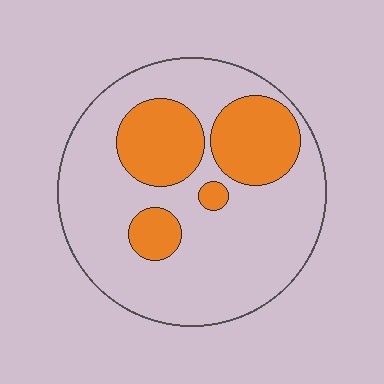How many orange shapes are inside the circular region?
4.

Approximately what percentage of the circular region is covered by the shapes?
Approximately 25%.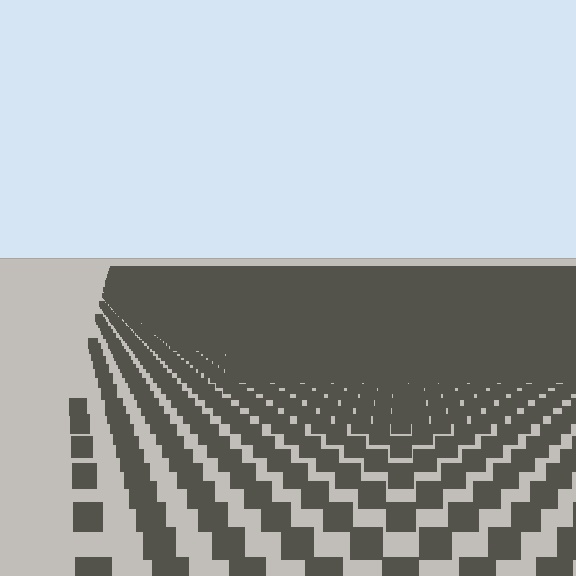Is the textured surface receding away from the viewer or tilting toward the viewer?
The surface is receding away from the viewer. Texture elements get smaller and denser toward the top.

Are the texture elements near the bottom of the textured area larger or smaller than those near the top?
Larger. Near the bottom, elements are closer to the viewer and appear at a bigger on-screen size.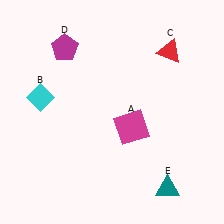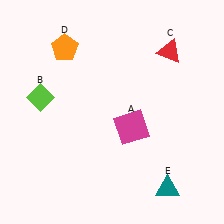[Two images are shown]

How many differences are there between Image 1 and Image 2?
There are 2 differences between the two images.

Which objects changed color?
B changed from cyan to lime. D changed from magenta to orange.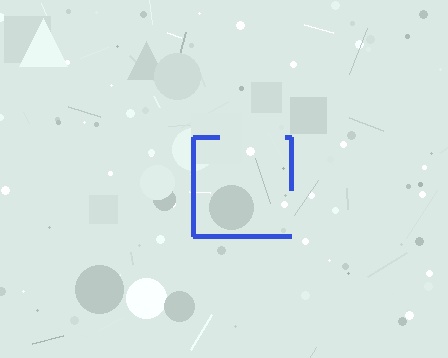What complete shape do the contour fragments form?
The contour fragments form a square.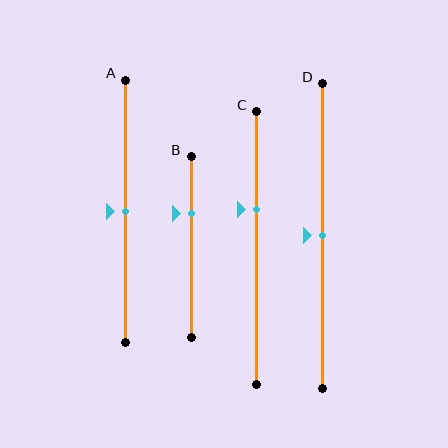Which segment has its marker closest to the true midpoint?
Segment A has its marker closest to the true midpoint.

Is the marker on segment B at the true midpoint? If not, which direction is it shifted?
No, the marker on segment B is shifted upward by about 18% of the segment length.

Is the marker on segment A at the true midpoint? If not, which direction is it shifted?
Yes, the marker on segment A is at the true midpoint.